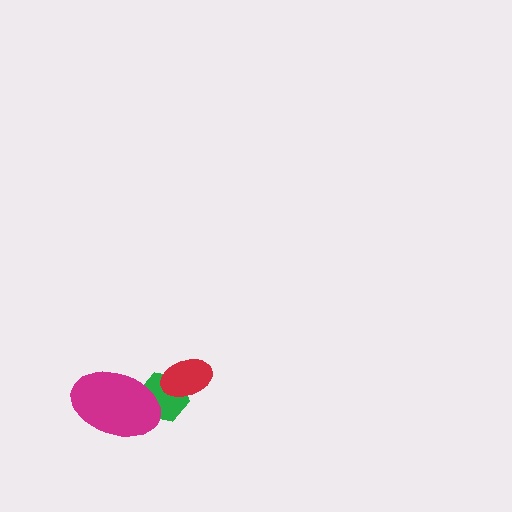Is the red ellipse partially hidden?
No, no other shape covers it.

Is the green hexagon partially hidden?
Yes, it is partially covered by another shape.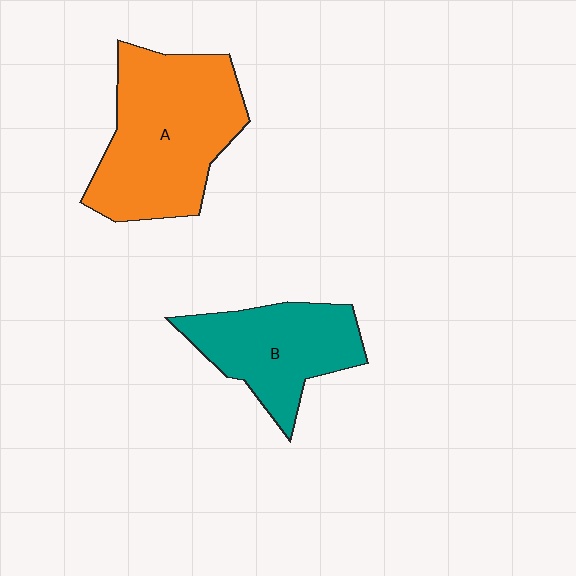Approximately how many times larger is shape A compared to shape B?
Approximately 1.5 times.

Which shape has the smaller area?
Shape B (teal).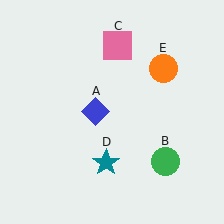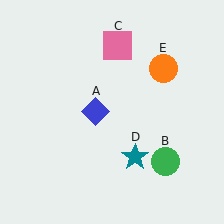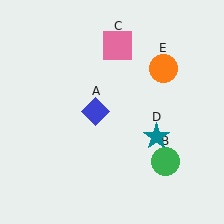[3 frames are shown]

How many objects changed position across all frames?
1 object changed position: teal star (object D).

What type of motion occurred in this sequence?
The teal star (object D) rotated counterclockwise around the center of the scene.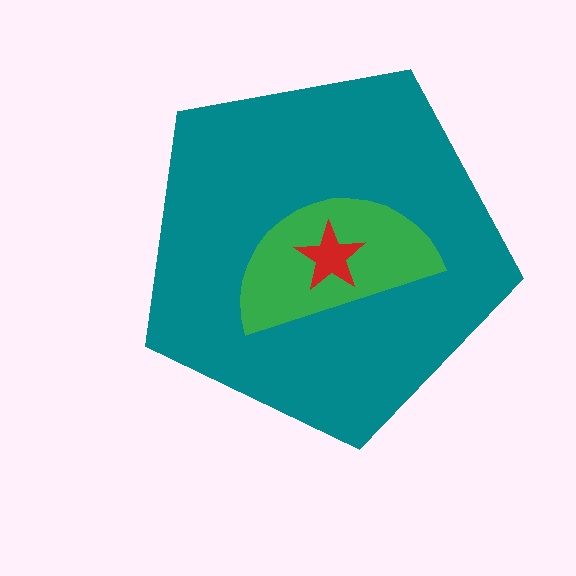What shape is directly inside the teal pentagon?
The green semicircle.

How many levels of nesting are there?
3.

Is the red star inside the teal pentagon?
Yes.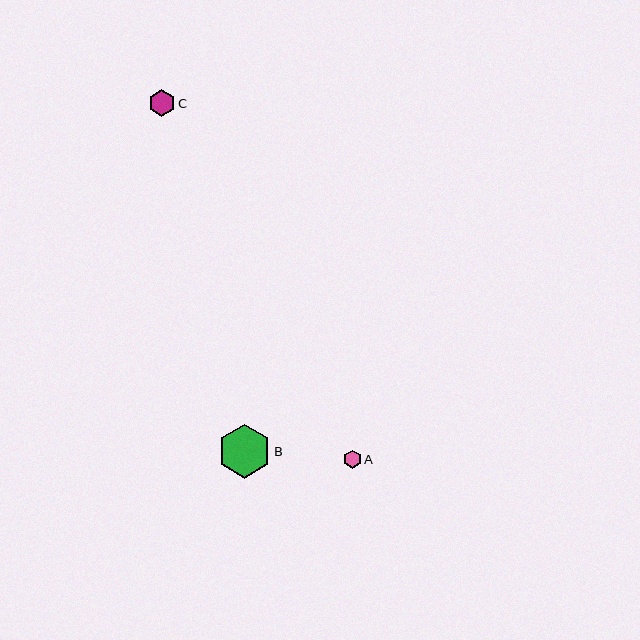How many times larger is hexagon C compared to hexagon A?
Hexagon C is approximately 1.5 times the size of hexagon A.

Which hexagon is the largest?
Hexagon B is the largest with a size of approximately 54 pixels.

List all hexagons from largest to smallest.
From largest to smallest: B, C, A.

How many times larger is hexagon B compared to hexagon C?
Hexagon B is approximately 2.0 times the size of hexagon C.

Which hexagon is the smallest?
Hexagon A is the smallest with a size of approximately 18 pixels.